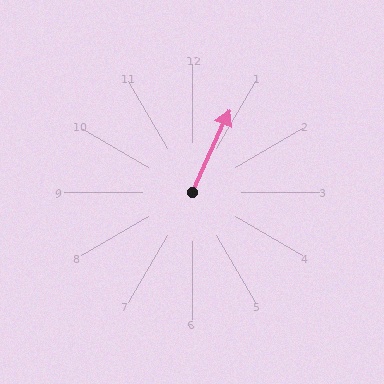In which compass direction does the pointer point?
Northeast.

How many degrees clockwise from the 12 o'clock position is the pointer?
Approximately 25 degrees.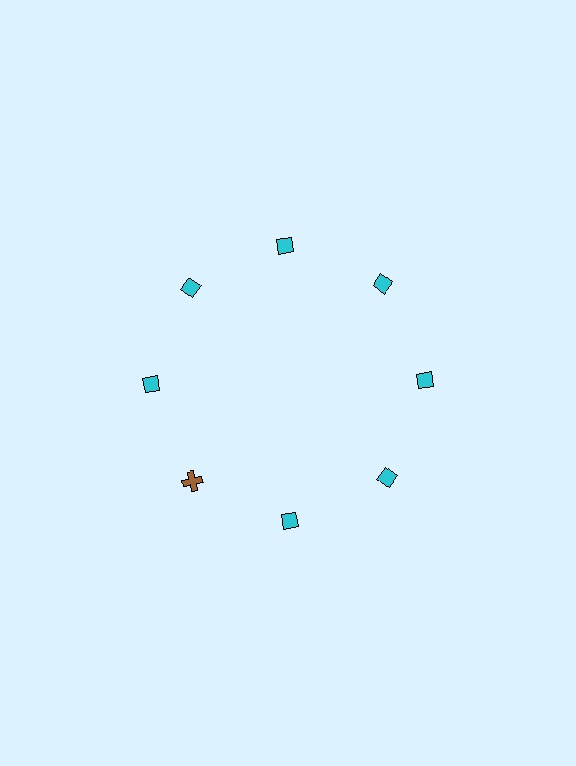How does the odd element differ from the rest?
It differs in both color (brown instead of cyan) and shape (cross instead of diamond).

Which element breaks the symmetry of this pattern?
The brown cross at roughly the 8 o'clock position breaks the symmetry. All other shapes are cyan diamonds.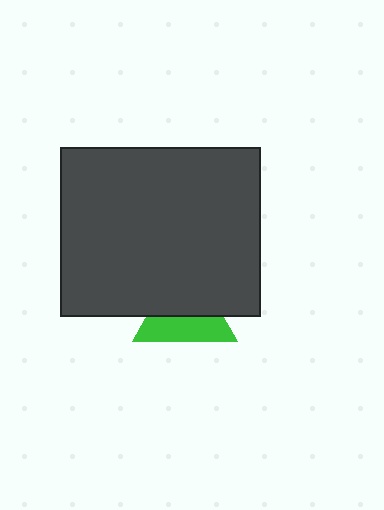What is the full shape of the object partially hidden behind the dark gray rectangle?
The partially hidden object is a green triangle.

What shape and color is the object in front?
The object in front is a dark gray rectangle.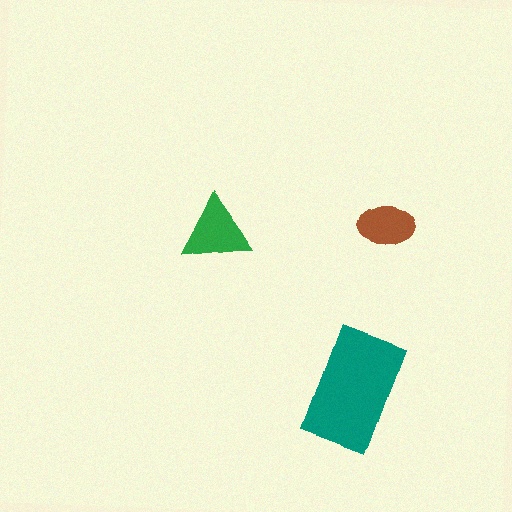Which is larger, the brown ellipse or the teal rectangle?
The teal rectangle.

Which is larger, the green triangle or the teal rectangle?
The teal rectangle.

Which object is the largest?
The teal rectangle.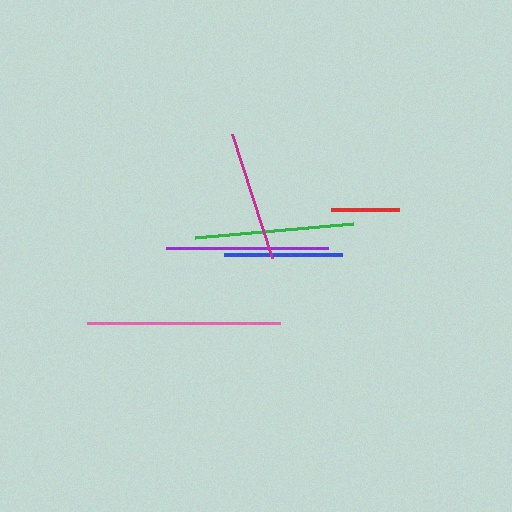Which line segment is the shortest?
The red line is the shortest at approximately 68 pixels.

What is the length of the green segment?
The green segment is approximately 159 pixels long.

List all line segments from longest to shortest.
From longest to shortest: pink, purple, green, magenta, blue, red.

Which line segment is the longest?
The pink line is the longest at approximately 193 pixels.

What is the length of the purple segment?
The purple segment is approximately 162 pixels long.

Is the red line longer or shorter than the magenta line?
The magenta line is longer than the red line.